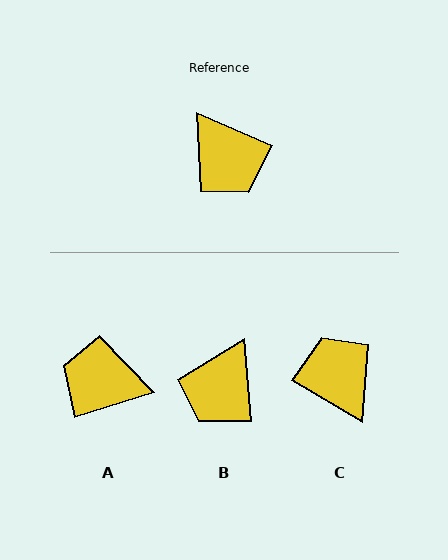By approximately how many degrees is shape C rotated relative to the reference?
Approximately 172 degrees counter-clockwise.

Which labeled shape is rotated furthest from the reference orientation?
C, about 172 degrees away.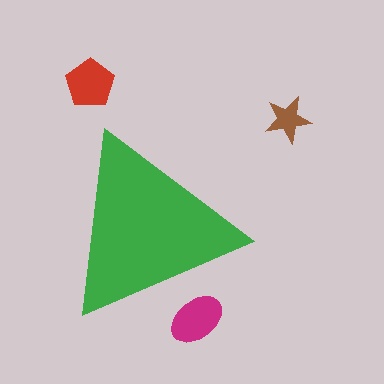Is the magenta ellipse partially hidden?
Yes, the magenta ellipse is partially hidden behind the green triangle.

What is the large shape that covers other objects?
A green triangle.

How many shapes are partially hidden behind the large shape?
1 shape is partially hidden.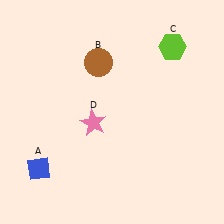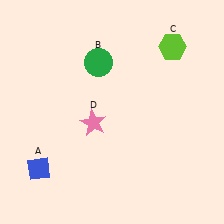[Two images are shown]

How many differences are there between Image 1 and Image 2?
There is 1 difference between the two images.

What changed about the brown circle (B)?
In Image 1, B is brown. In Image 2, it changed to green.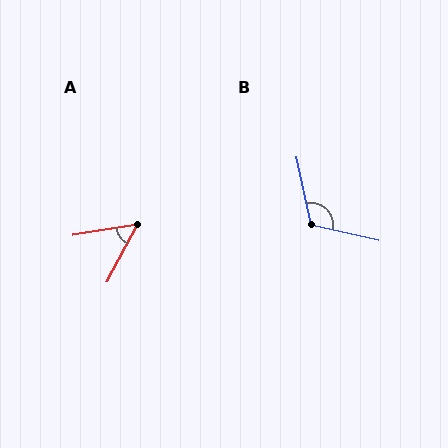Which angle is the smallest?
A, at approximately 52 degrees.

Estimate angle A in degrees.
Approximately 52 degrees.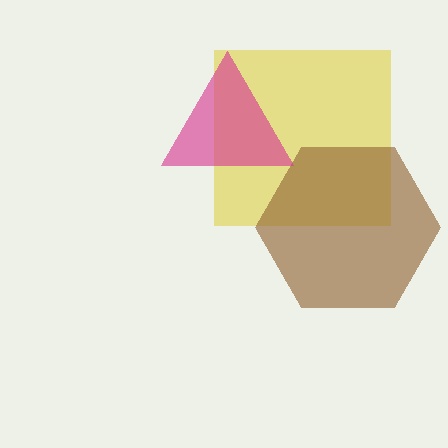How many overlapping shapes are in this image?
There are 3 overlapping shapes in the image.